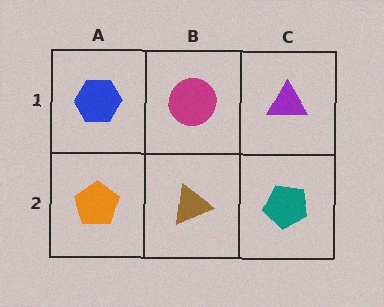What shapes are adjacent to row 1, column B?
A brown triangle (row 2, column B), a blue hexagon (row 1, column A), a purple triangle (row 1, column C).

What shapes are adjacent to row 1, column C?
A teal pentagon (row 2, column C), a magenta circle (row 1, column B).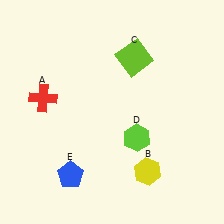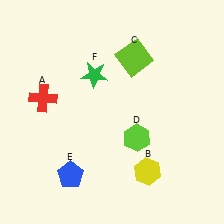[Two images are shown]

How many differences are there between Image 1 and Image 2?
There is 1 difference between the two images.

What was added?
A green star (F) was added in Image 2.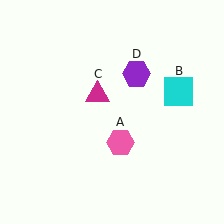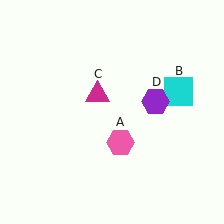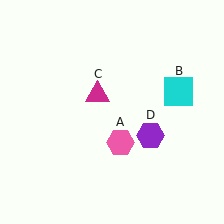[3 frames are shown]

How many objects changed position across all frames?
1 object changed position: purple hexagon (object D).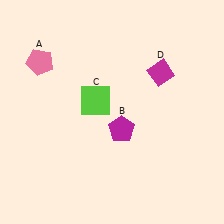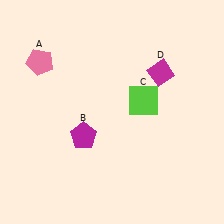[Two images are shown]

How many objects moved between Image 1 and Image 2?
2 objects moved between the two images.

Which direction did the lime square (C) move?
The lime square (C) moved right.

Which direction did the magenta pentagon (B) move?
The magenta pentagon (B) moved left.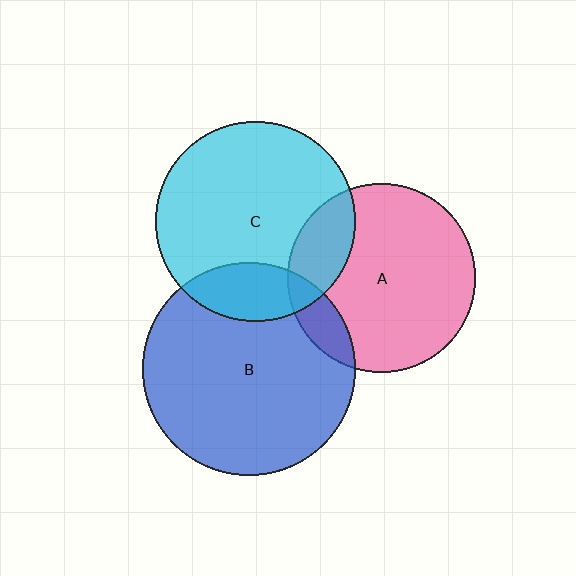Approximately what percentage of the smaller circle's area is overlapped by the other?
Approximately 20%.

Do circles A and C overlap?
Yes.